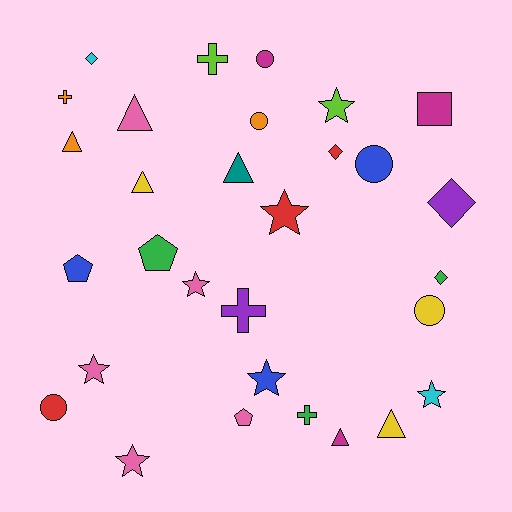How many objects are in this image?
There are 30 objects.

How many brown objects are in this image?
There are no brown objects.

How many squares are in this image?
There is 1 square.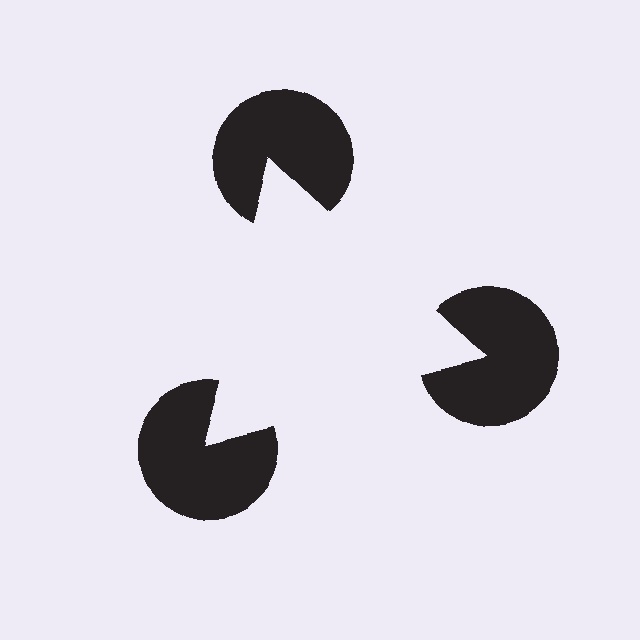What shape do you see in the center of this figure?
An illusory triangle — its edges are inferred from the aligned wedge cuts in the pac-man discs, not physically drawn.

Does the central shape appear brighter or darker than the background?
It typically appears slightly brighter than the background, even though no actual brightness change is drawn.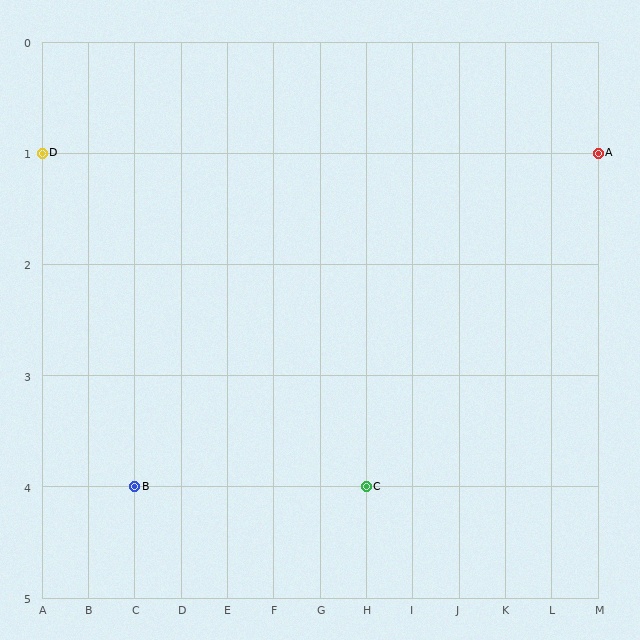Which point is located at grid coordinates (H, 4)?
Point C is at (H, 4).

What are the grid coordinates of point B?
Point B is at grid coordinates (C, 4).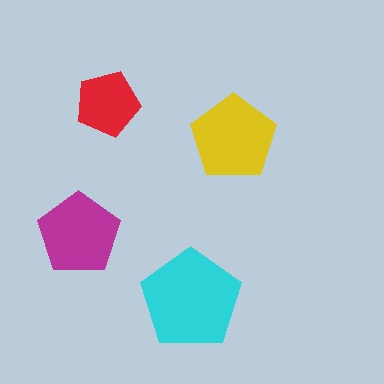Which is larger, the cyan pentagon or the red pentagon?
The cyan one.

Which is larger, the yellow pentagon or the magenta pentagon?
The yellow one.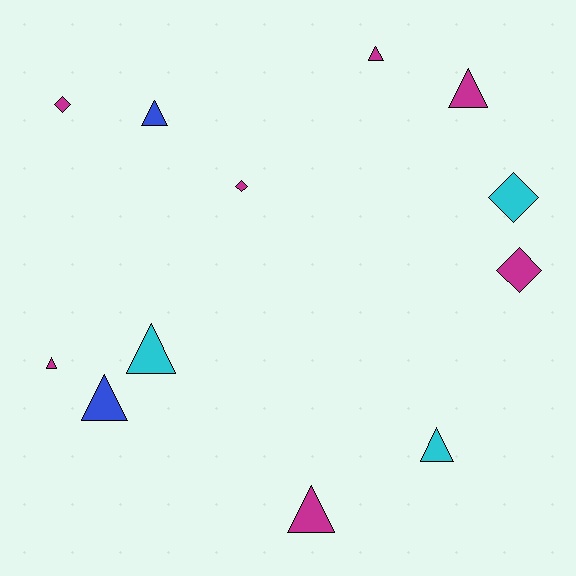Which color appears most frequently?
Magenta, with 7 objects.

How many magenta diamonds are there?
There are 3 magenta diamonds.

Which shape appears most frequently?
Triangle, with 8 objects.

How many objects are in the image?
There are 12 objects.